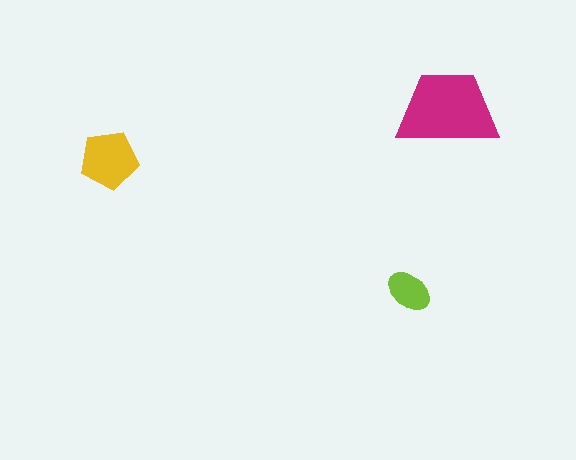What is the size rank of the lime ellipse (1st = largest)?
3rd.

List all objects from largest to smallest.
The magenta trapezoid, the yellow pentagon, the lime ellipse.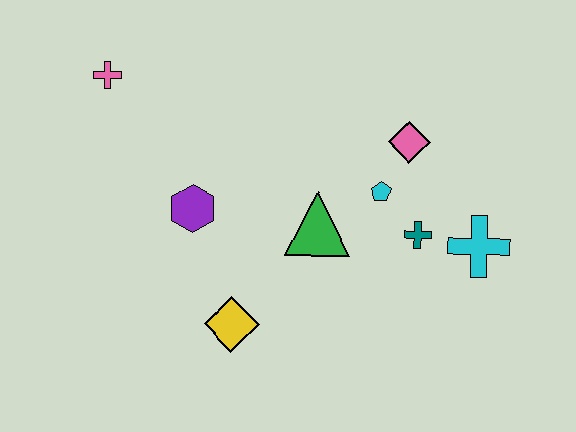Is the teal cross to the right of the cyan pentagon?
Yes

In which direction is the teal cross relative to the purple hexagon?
The teal cross is to the right of the purple hexagon.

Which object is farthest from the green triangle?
The pink cross is farthest from the green triangle.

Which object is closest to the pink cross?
The purple hexagon is closest to the pink cross.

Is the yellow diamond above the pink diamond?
No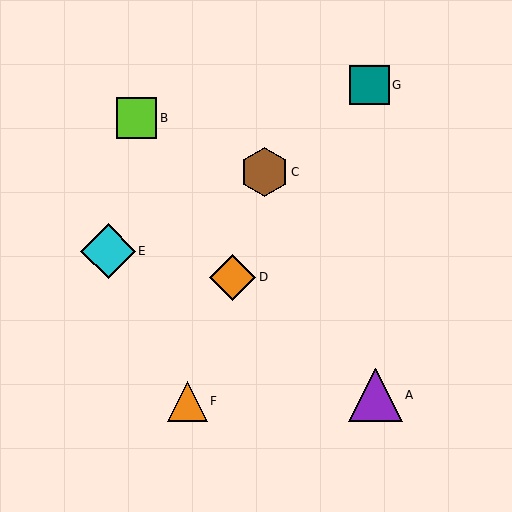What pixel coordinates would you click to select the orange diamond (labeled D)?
Click at (232, 277) to select the orange diamond D.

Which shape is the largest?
The cyan diamond (labeled E) is the largest.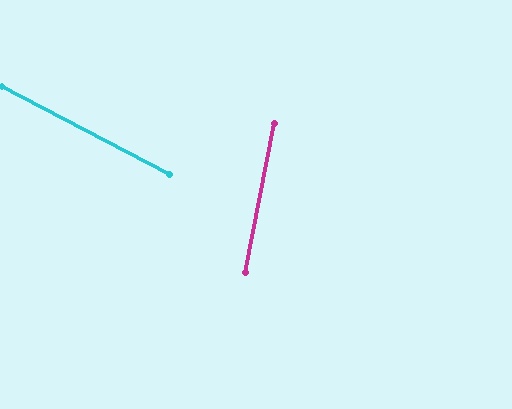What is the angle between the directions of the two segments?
Approximately 73 degrees.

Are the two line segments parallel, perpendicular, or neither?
Neither parallel nor perpendicular — they differ by about 73°.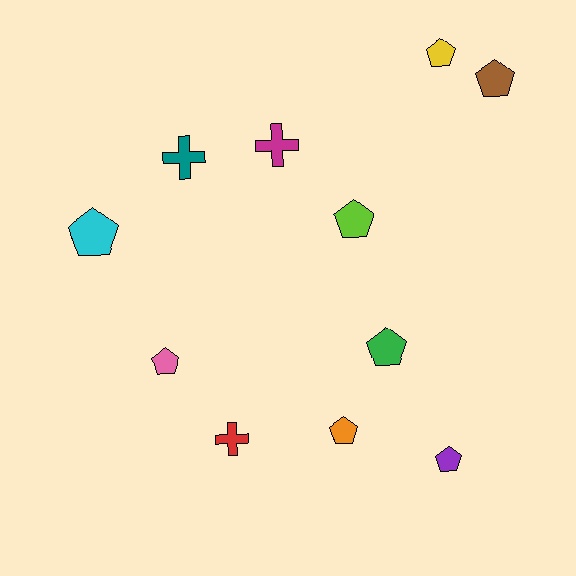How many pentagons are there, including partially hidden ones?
There are 8 pentagons.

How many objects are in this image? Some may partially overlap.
There are 11 objects.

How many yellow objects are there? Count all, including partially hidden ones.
There is 1 yellow object.